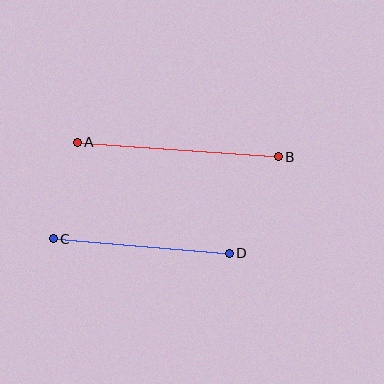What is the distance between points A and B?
The distance is approximately 202 pixels.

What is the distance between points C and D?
The distance is approximately 177 pixels.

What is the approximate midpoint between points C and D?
The midpoint is at approximately (141, 246) pixels.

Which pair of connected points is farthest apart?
Points A and B are farthest apart.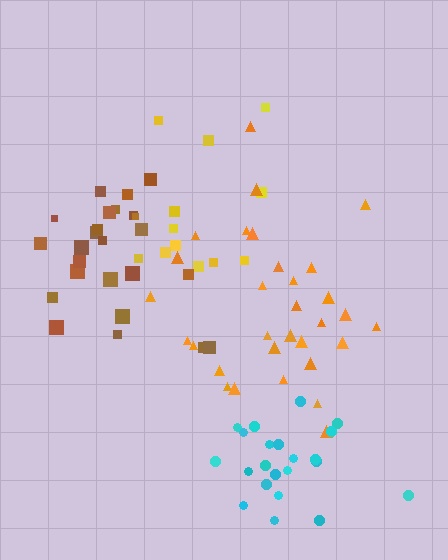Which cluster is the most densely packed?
Cyan.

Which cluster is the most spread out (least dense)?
Orange.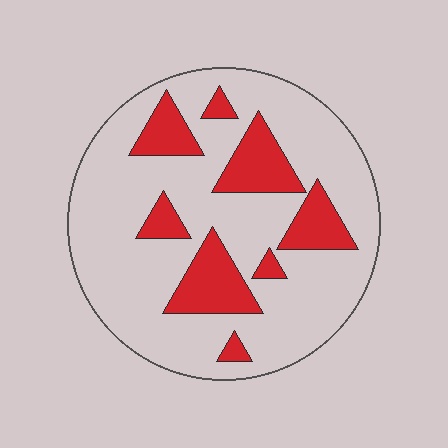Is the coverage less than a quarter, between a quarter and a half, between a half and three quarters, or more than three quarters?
Less than a quarter.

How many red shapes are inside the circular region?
8.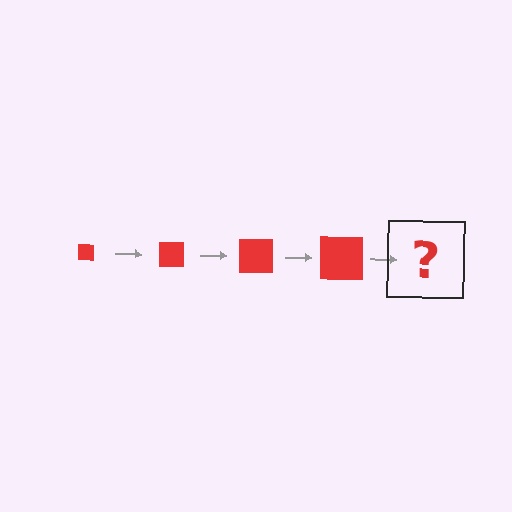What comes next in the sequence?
The next element should be a red square, larger than the previous one.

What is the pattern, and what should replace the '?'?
The pattern is that the square gets progressively larger each step. The '?' should be a red square, larger than the previous one.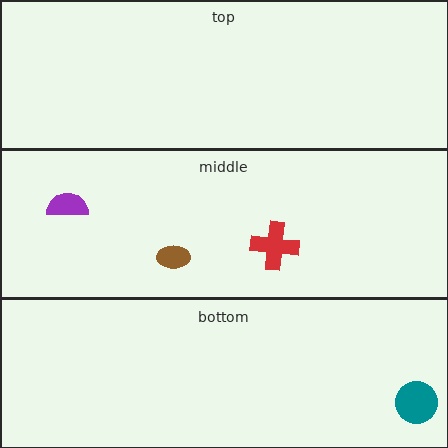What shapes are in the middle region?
The red cross, the purple semicircle, the brown ellipse.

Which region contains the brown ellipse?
The middle region.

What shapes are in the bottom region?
The teal circle.